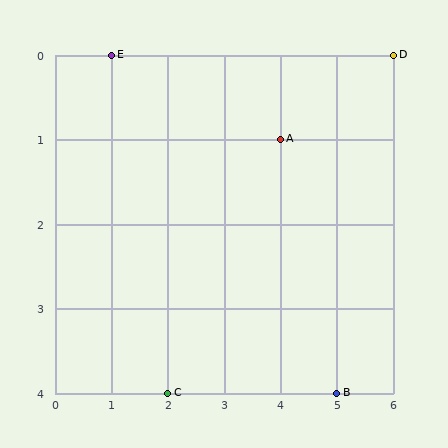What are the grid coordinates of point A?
Point A is at grid coordinates (4, 1).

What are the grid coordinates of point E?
Point E is at grid coordinates (1, 0).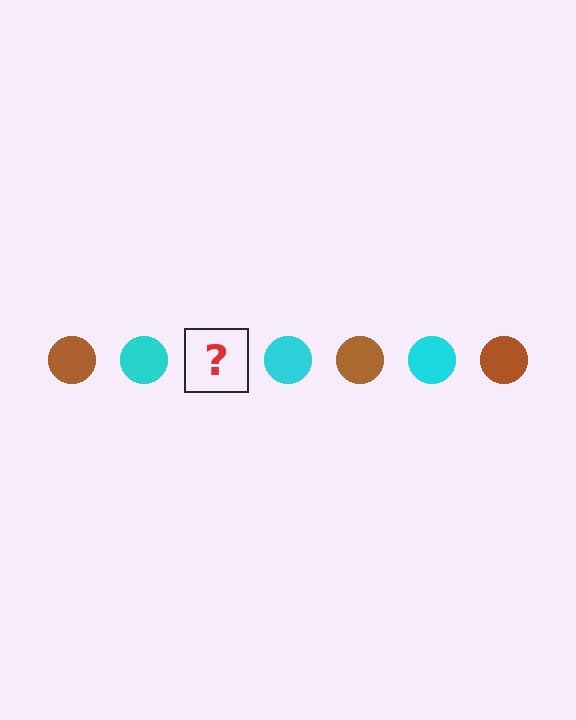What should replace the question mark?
The question mark should be replaced with a brown circle.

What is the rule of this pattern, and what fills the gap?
The rule is that the pattern cycles through brown, cyan circles. The gap should be filled with a brown circle.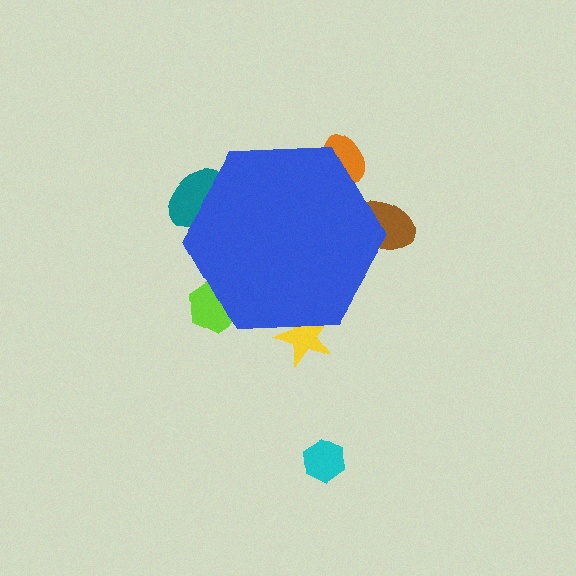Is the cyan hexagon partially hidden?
No, the cyan hexagon is fully visible.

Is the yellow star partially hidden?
Yes, the yellow star is partially hidden behind the blue hexagon.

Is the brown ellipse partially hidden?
Yes, the brown ellipse is partially hidden behind the blue hexagon.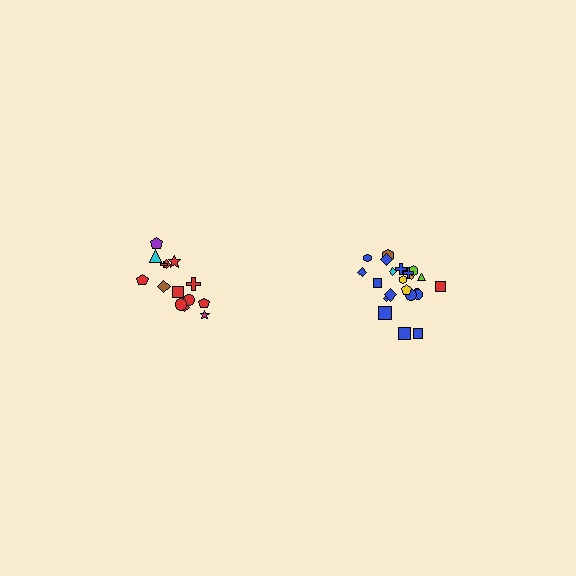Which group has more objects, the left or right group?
The right group.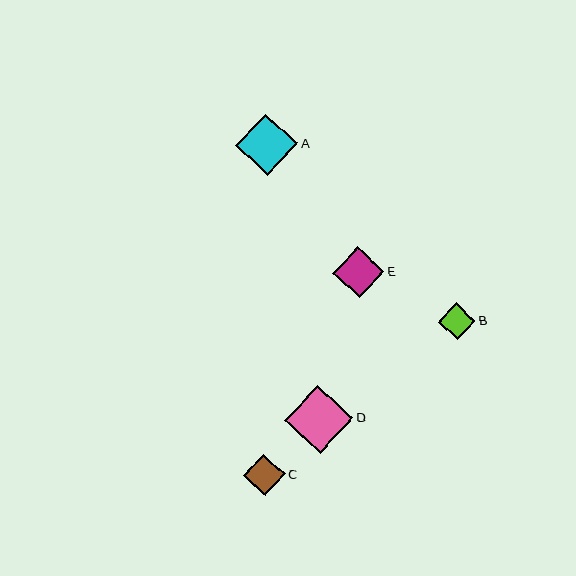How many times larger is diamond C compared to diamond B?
Diamond C is approximately 1.1 times the size of diamond B.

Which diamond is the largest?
Diamond D is the largest with a size of approximately 68 pixels.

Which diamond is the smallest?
Diamond B is the smallest with a size of approximately 37 pixels.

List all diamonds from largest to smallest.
From largest to smallest: D, A, E, C, B.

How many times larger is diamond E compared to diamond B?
Diamond E is approximately 1.4 times the size of diamond B.